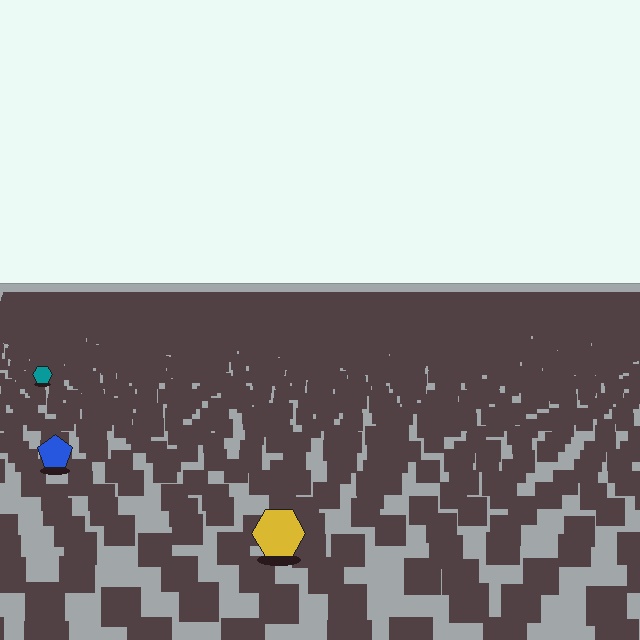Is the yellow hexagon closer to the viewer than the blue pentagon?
Yes. The yellow hexagon is closer — you can tell from the texture gradient: the ground texture is coarser near it.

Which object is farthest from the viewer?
The teal hexagon is farthest from the viewer. It appears smaller and the ground texture around it is denser.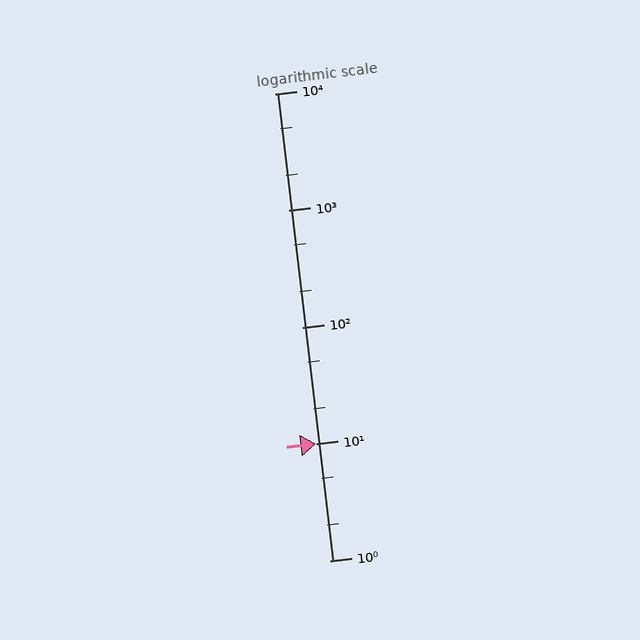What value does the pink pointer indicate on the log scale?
The pointer indicates approximately 10.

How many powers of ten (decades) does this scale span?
The scale spans 4 decades, from 1 to 10000.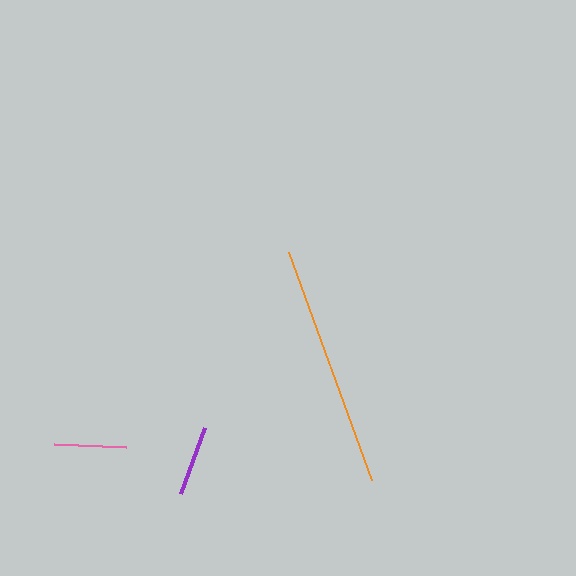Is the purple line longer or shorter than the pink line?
The pink line is longer than the purple line.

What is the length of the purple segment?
The purple segment is approximately 70 pixels long.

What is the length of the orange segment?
The orange segment is approximately 242 pixels long.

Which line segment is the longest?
The orange line is the longest at approximately 242 pixels.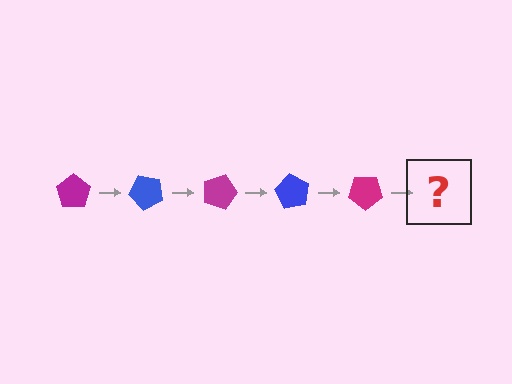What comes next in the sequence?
The next element should be a blue pentagon, rotated 225 degrees from the start.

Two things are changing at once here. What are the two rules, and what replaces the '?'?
The two rules are that it rotates 45 degrees each step and the color cycles through magenta and blue. The '?' should be a blue pentagon, rotated 225 degrees from the start.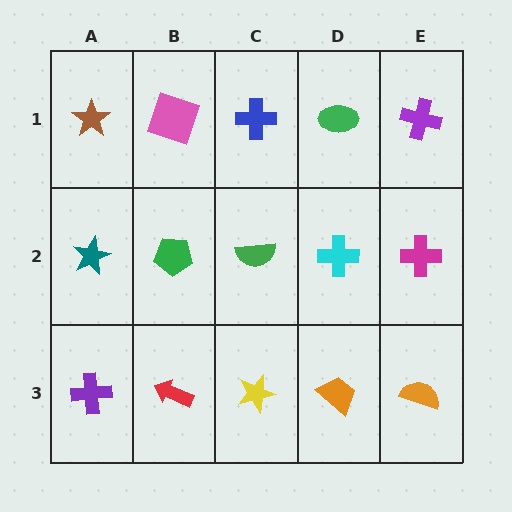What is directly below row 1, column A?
A teal star.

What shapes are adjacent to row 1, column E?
A magenta cross (row 2, column E), a green ellipse (row 1, column D).